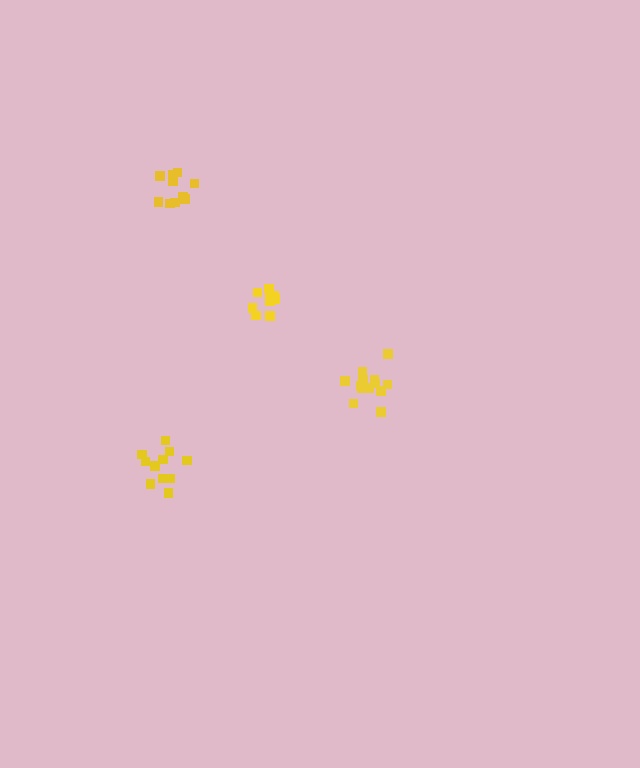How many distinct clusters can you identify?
There are 4 distinct clusters.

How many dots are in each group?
Group 1: 11 dots, Group 2: 13 dots, Group 3: 9 dots, Group 4: 10 dots (43 total).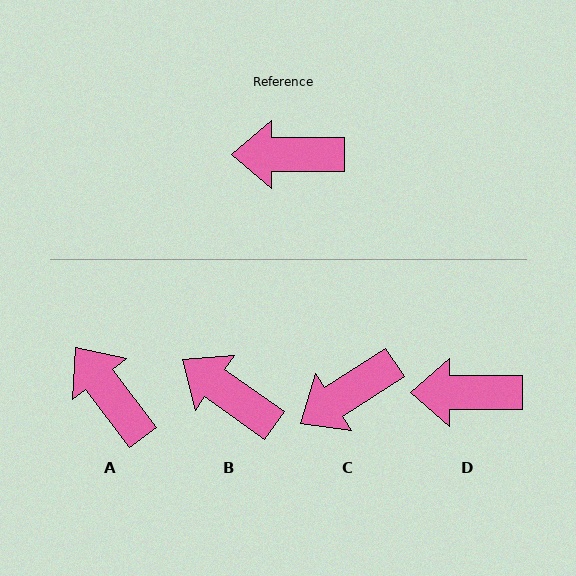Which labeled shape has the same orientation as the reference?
D.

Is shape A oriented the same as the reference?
No, it is off by about 53 degrees.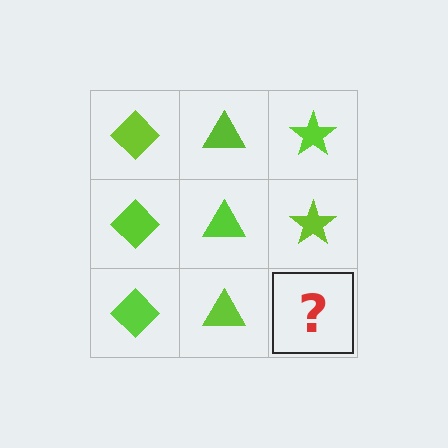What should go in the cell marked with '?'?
The missing cell should contain a lime star.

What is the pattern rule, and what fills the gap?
The rule is that each column has a consistent shape. The gap should be filled with a lime star.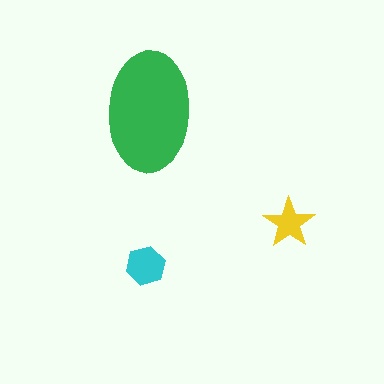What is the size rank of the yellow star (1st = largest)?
3rd.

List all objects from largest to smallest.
The green ellipse, the cyan hexagon, the yellow star.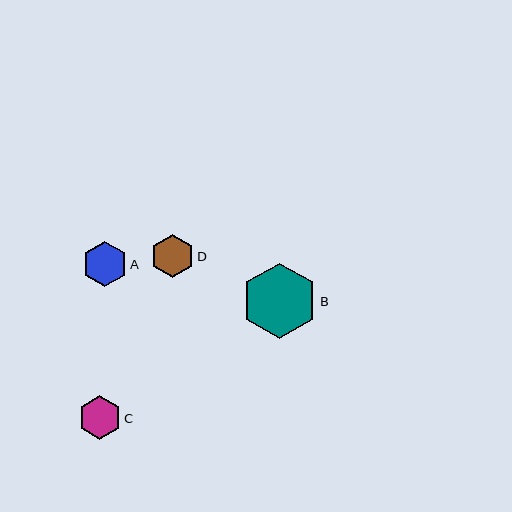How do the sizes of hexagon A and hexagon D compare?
Hexagon A and hexagon D are approximately the same size.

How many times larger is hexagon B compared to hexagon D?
Hexagon B is approximately 1.7 times the size of hexagon D.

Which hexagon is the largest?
Hexagon B is the largest with a size of approximately 75 pixels.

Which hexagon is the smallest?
Hexagon D is the smallest with a size of approximately 43 pixels.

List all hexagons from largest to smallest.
From largest to smallest: B, A, C, D.